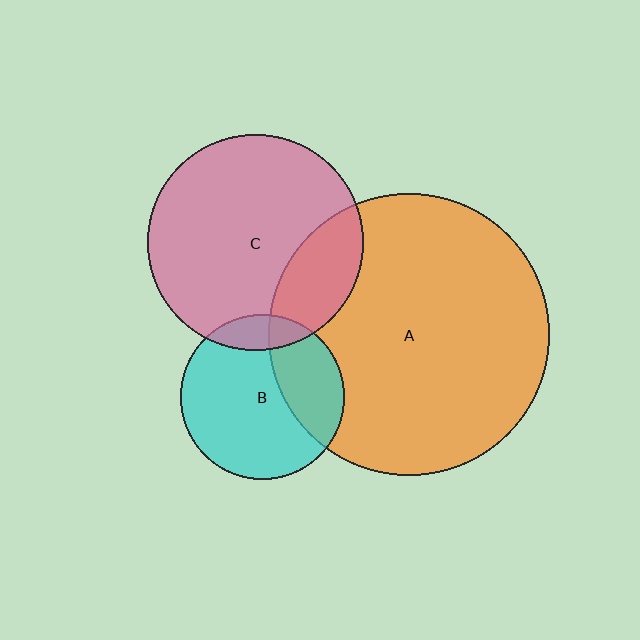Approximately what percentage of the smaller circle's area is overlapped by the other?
Approximately 15%.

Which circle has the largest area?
Circle A (orange).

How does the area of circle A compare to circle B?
Approximately 2.9 times.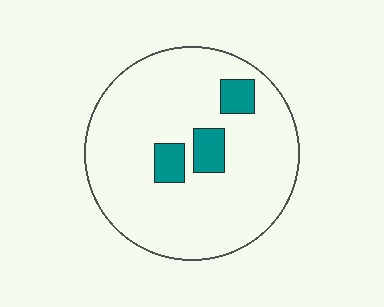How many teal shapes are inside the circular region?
3.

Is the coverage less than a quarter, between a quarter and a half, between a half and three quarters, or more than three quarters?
Less than a quarter.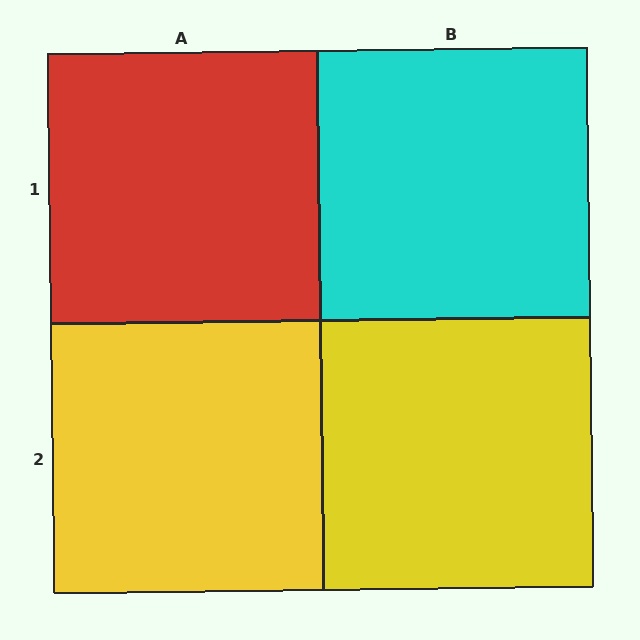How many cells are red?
1 cell is red.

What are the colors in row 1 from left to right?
Red, cyan.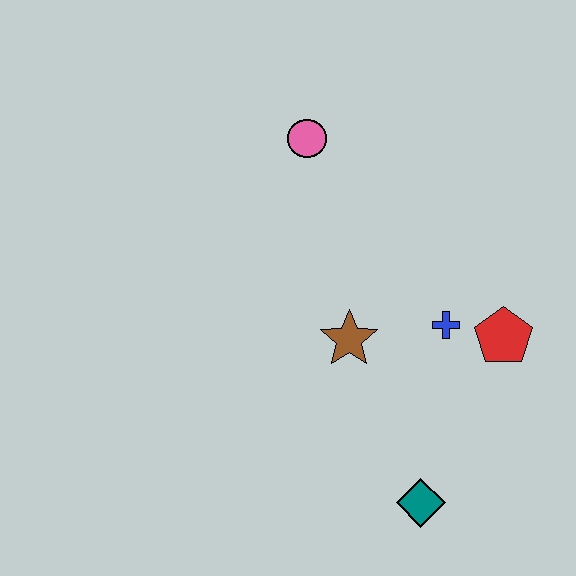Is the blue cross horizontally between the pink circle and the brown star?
No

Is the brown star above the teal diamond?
Yes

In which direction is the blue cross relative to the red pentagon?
The blue cross is to the left of the red pentagon.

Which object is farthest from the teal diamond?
The pink circle is farthest from the teal diamond.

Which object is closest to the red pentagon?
The blue cross is closest to the red pentagon.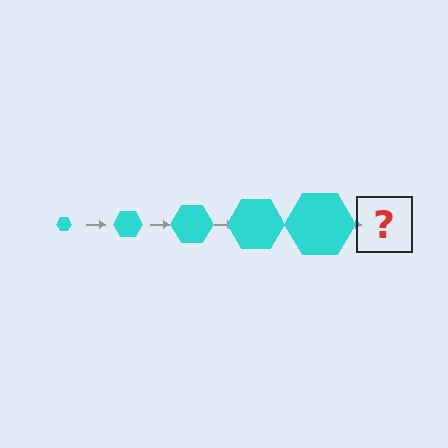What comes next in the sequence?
The next element should be a cyan hexagon, larger than the previous one.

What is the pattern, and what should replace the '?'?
The pattern is that the hexagon gets progressively larger each step. The '?' should be a cyan hexagon, larger than the previous one.